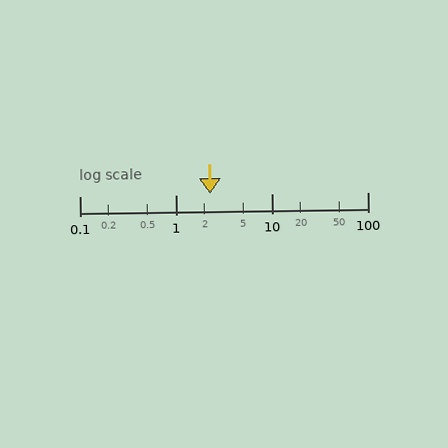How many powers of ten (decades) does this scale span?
The scale spans 3 decades, from 0.1 to 100.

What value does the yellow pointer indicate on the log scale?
The pointer indicates approximately 2.3.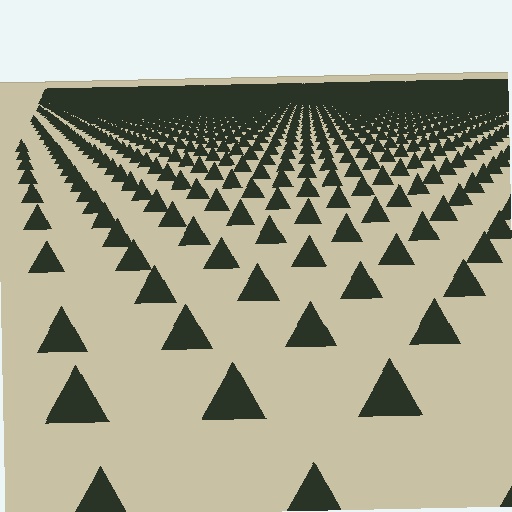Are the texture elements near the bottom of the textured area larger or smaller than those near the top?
Larger. Near the bottom, elements are closer to the viewer and appear at a bigger on-screen size.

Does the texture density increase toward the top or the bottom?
Density increases toward the top.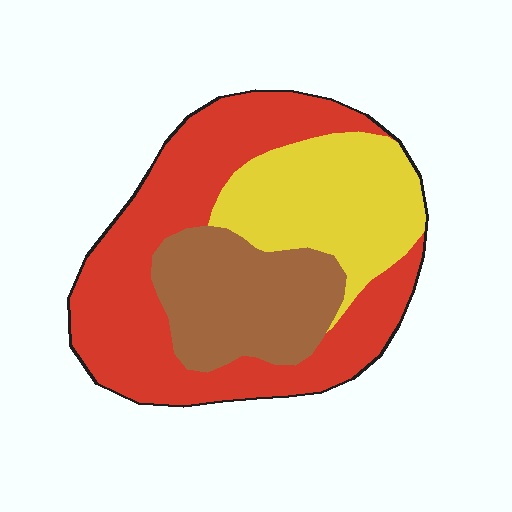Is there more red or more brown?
Red.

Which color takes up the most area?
Red, at roughly 50%.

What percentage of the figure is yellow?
Yellow covers about 25% of the figure.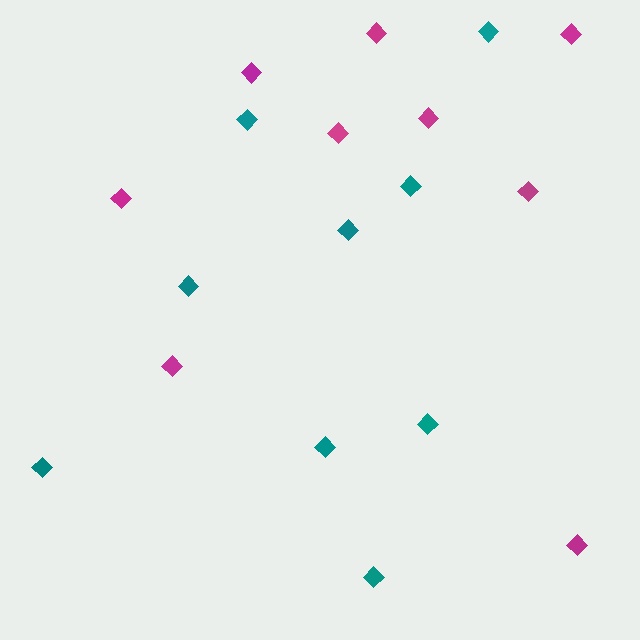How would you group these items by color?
There are 2 groups: one group of magenta diamonds (9) and one group of teal diamonds (9).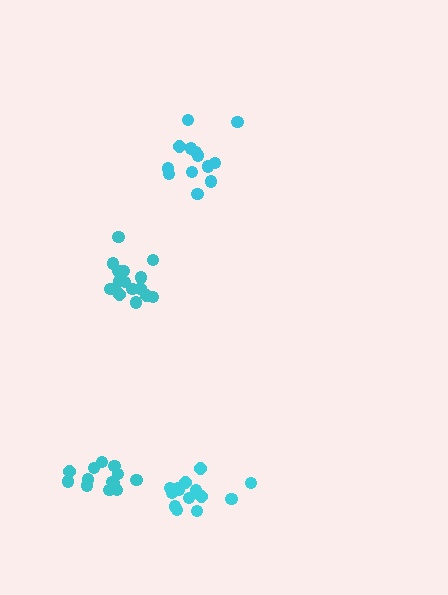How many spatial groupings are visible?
There are 4 spatial groupings.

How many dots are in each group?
Group 1: 14 dots, Group 2: 13 dots, Group 3: 15 dots, Group 4: 14 dots (56 total).